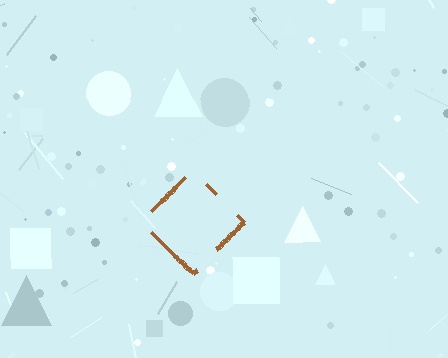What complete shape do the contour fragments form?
The contour fragments form a diamond.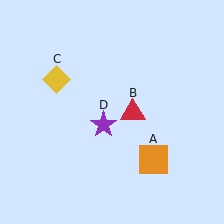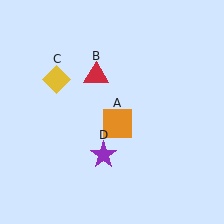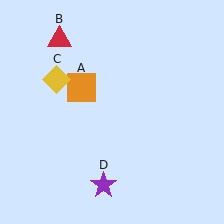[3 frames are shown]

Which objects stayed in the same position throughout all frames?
Yellow diamond (object C) remained stationary.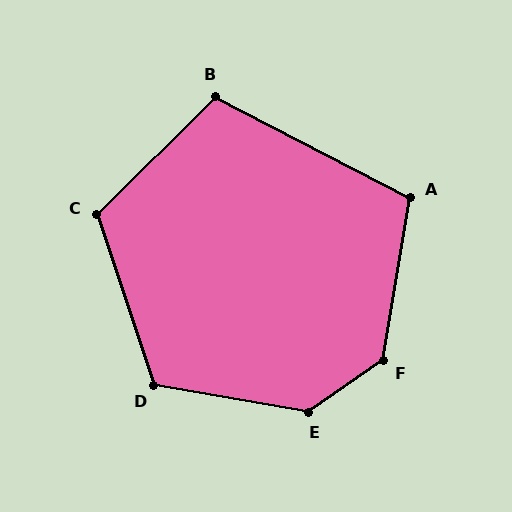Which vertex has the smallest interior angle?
B, at approximately 108 degrees.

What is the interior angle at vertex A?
Approximately 108 degrees (obtuse).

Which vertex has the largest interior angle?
E, at approximately 135 degrees.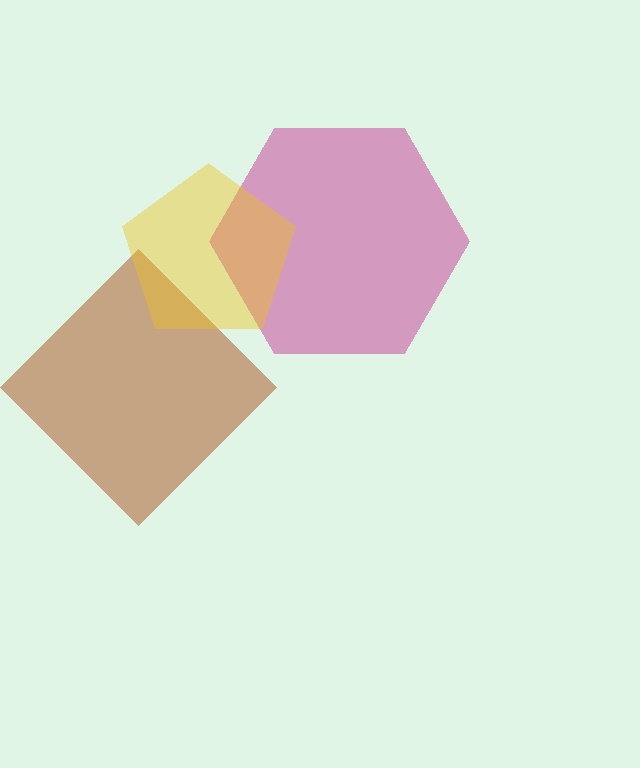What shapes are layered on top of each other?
The layered shapes are: a magenta hexagon, a brown diamond, a yellow pentagon.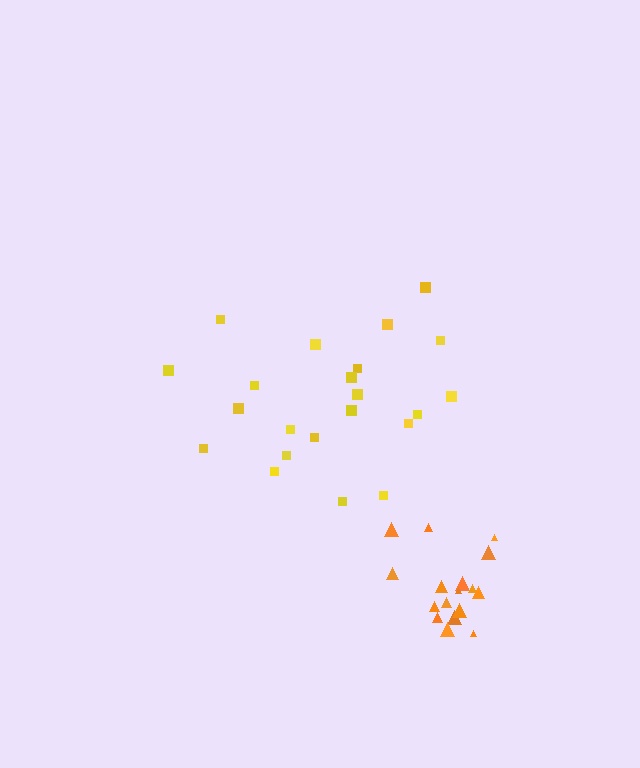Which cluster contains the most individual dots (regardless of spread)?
Yellow (22).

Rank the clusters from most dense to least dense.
orange, yellow.